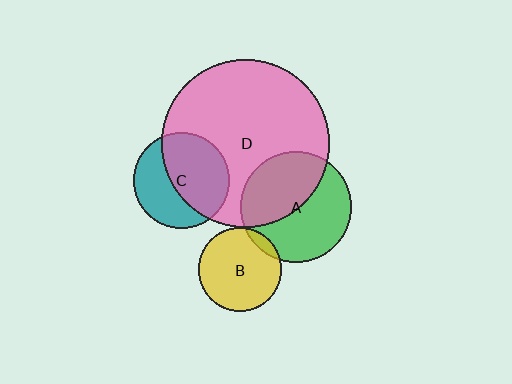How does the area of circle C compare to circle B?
Approximately 1.3 times.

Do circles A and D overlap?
Yes.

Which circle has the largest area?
Circle D (pink).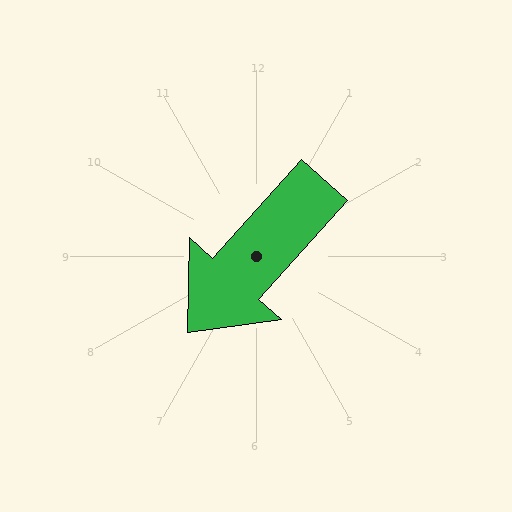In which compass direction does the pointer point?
Southwest.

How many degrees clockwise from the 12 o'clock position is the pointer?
Approximately 222 degrees.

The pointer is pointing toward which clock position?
Roughly 7 o'clock.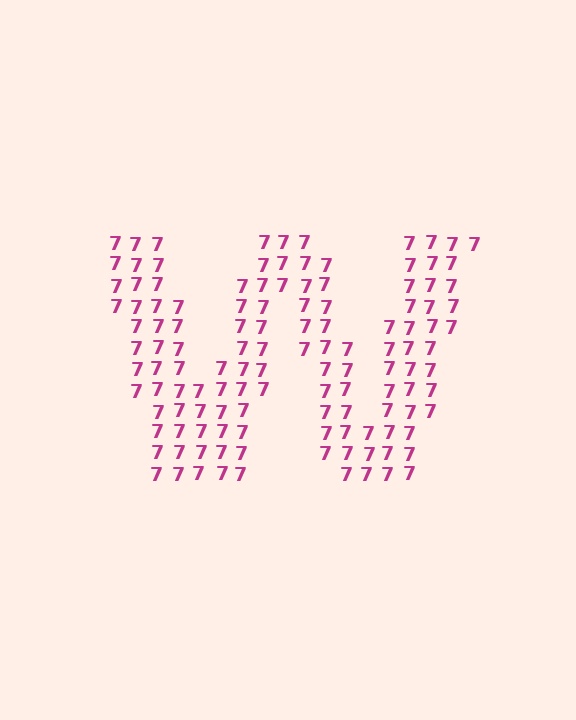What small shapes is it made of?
It is made of small digit 7's.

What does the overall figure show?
The overall figure shows the letter W.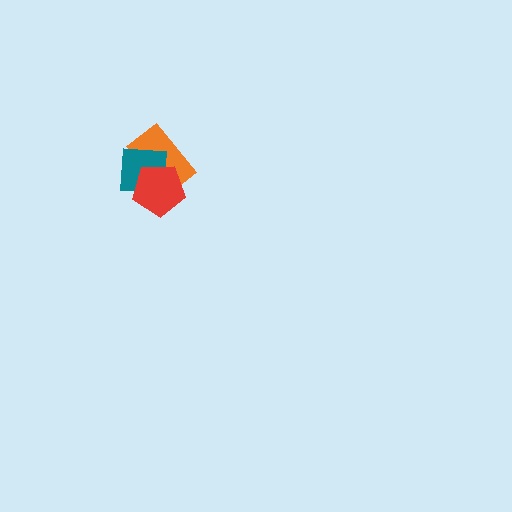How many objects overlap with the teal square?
2 objects overlap with the teal square.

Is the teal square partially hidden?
Yes, it is partially covered by another shape.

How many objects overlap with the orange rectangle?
2 objects overlap with the orange rectangle.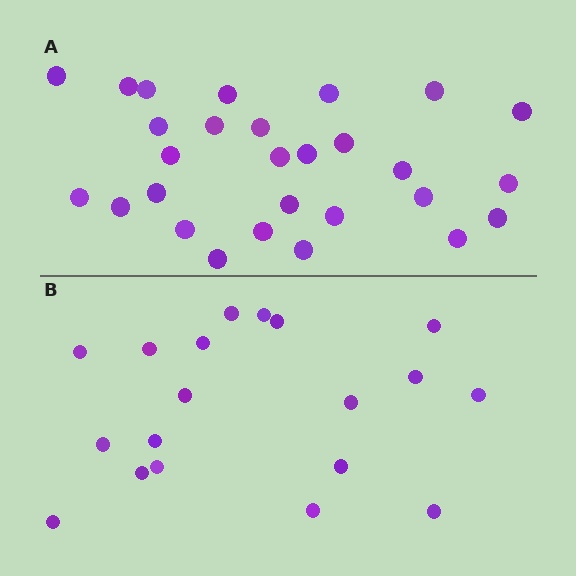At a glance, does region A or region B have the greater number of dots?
Region A (the top region) has more dots.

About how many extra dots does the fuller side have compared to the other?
Region A has roughly 8 or so more dots than region B.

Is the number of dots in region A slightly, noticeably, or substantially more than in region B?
Region A has substantially more. The ratio is roughly 1.5 to 1.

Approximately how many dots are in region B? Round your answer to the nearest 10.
About 20 dots. (The exact count is 19, which rounds to 20.)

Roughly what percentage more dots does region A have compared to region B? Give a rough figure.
About 45% more.